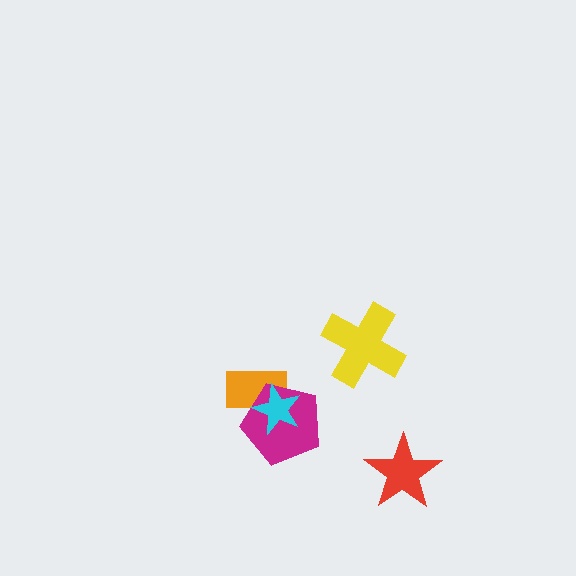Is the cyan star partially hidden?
No, no other shape covers it.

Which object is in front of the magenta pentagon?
The cyan star is in front of the magenta pentagon.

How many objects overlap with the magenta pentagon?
2 objects overlap with the magenta pentagon.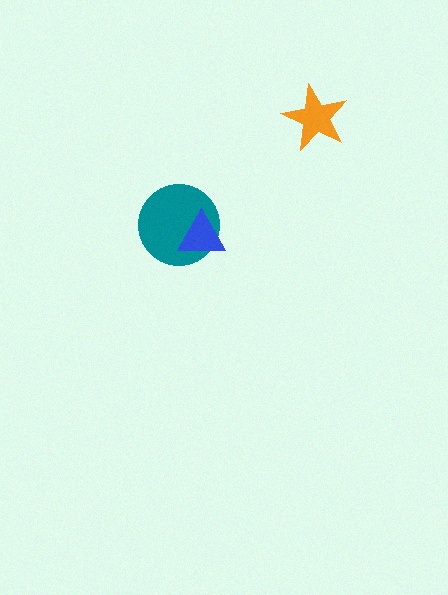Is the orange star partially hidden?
No, no other shape covers it.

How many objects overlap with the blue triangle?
1 object overlaps with the blue triangle.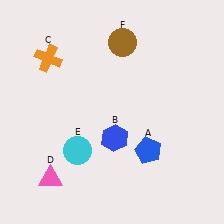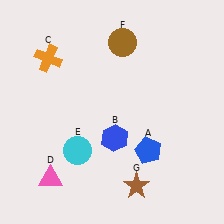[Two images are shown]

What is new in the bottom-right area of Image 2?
A brown star (G) was added in the bottom-right area of Image 2.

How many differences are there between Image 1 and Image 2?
There is 1 difference between the two images.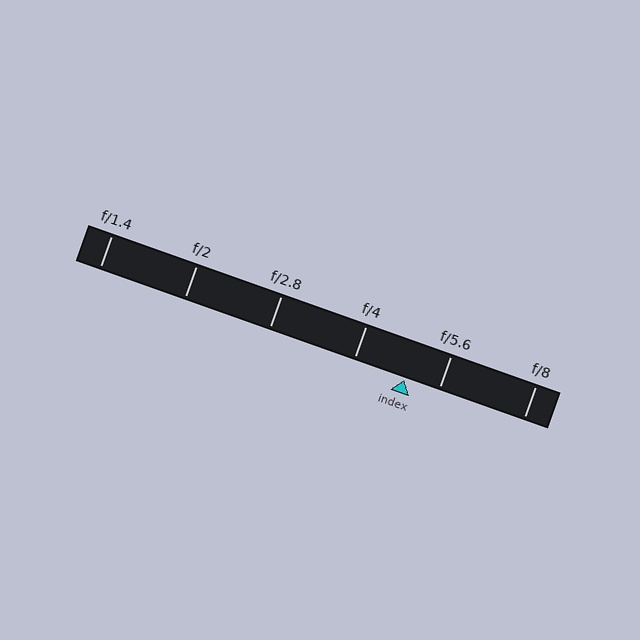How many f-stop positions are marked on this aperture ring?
There are 6 f-stop positions marked.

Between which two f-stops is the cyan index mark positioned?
The index mark is between f/4 and f/5.6.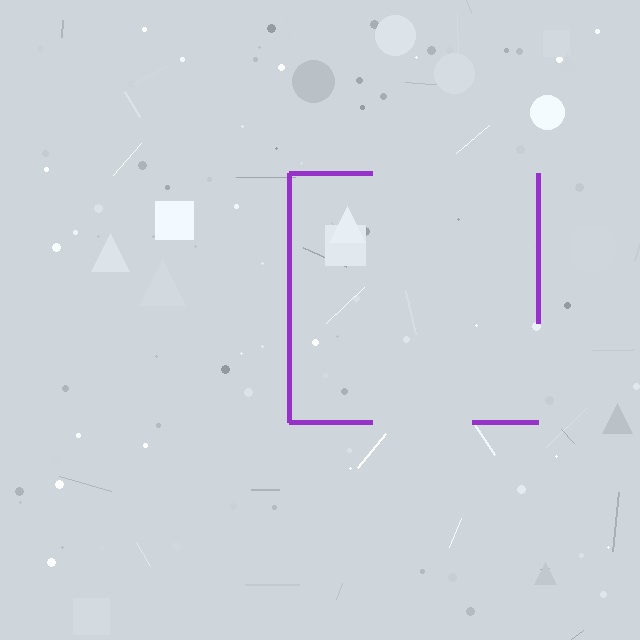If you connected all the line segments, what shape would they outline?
They would outline a square.